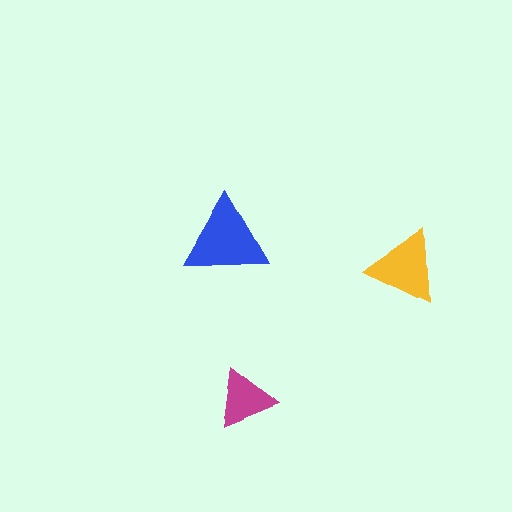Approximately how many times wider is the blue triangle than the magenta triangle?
About 1.5 times wider.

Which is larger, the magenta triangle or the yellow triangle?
The yellow one.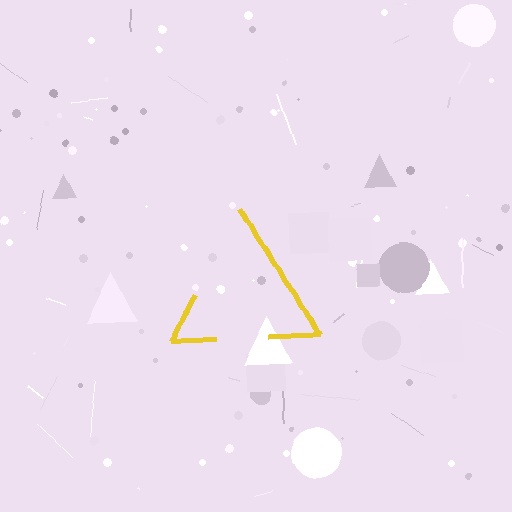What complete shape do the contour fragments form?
The contour fragments form a triangle.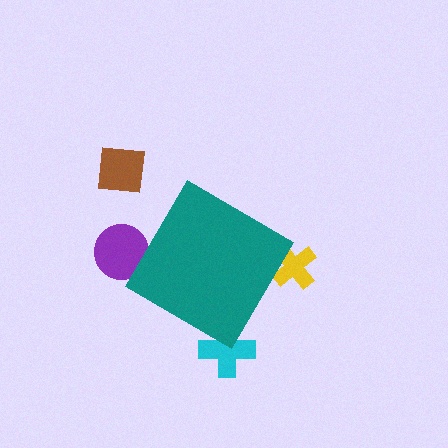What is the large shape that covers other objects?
A teal diamond.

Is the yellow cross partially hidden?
Yes, the yellow cross is partially hidden behind the teal diamond.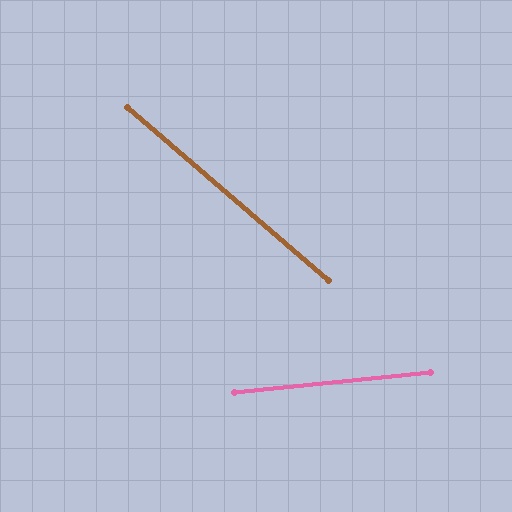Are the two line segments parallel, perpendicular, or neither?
Neither parallel nor perpendicular — they differ by about 47°.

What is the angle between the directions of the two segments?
Approximately 47 degrees.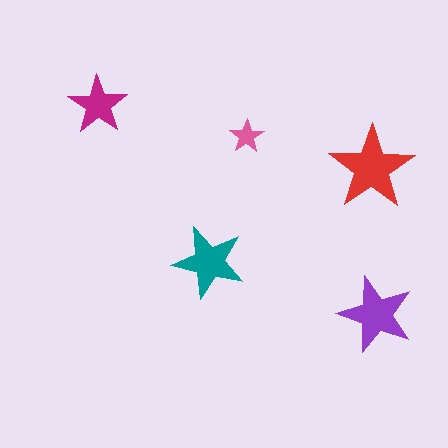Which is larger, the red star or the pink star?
The red one.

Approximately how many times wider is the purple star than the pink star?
About 2 times wider.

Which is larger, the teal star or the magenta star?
The teal one.